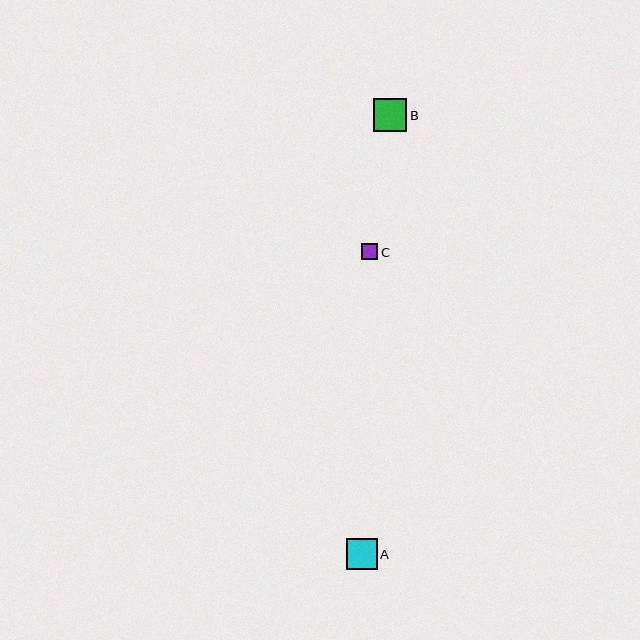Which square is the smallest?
Square C is the smallest with a size of approximately 16 pixels.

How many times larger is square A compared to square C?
Square A is approximately 1.9 times the size of square C.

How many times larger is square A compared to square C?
Square A is approximately 1.9 times the size of square C.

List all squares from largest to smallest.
From largest to smallest: B, A, C.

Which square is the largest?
Square B is the largest with a size of approximately 33 pixels.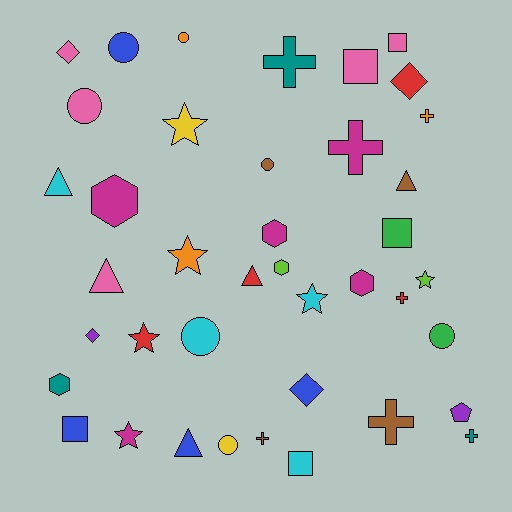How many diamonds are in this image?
There are 4 diamonds.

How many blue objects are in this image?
There are 4 blue objects.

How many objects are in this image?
There are 40 objects.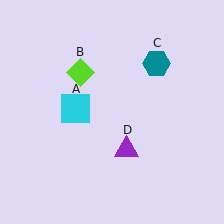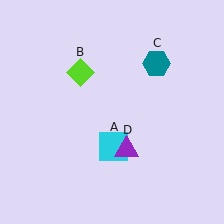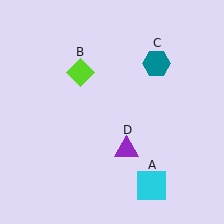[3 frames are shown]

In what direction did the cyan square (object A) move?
The cyan square (object A) moved down and to the right.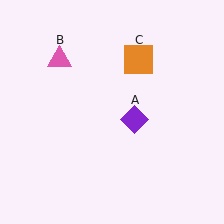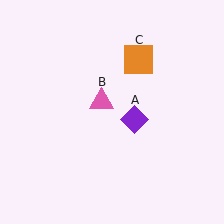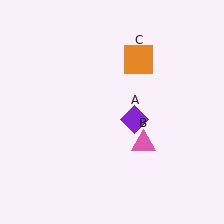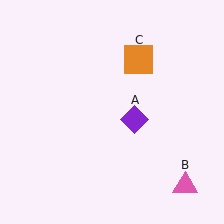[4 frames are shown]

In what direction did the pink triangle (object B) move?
The pink triangle (object B) moved down and to the right.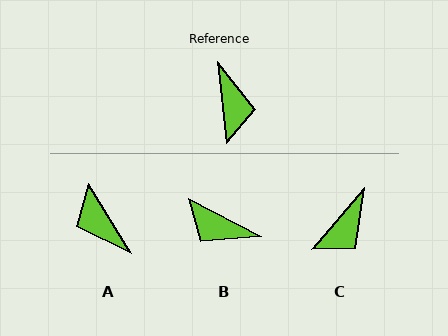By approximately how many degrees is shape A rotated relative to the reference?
Approximately 155 degrees clockwise.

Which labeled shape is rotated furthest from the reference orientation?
A, about 155 degrees away.